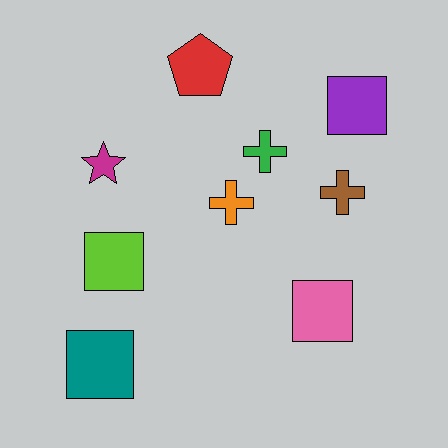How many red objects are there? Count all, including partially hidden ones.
There is 1 red object.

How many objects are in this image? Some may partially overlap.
There are 9 objects.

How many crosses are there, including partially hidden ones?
There are 3 crosses.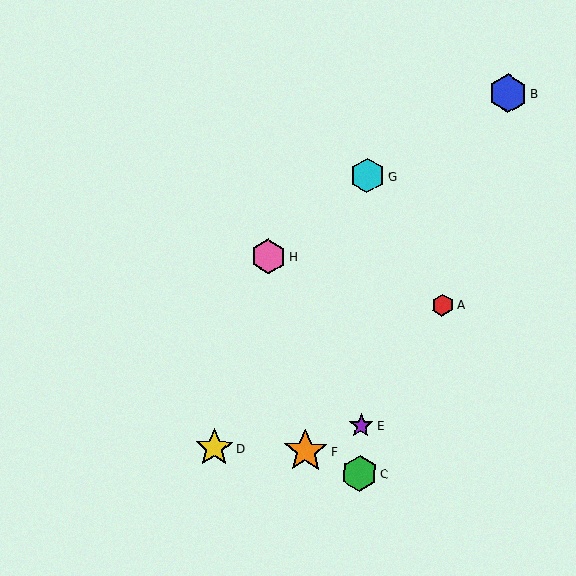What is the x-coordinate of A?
Object A is at x≈443.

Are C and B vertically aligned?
No, C is at x≈360 and B is at x≈508.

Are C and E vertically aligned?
Yes, both are at x≈360.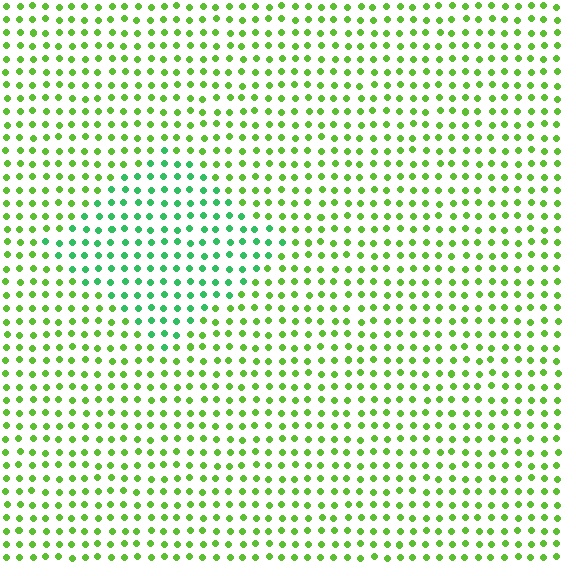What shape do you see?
I see a diamond.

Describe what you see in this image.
The image is filled with small lime elements in a uniform arrangement. A diamond-shaped region is visible where the elements are tinted to a slightly different hue, forming a subtle color boundary.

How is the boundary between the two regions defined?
The boundary is defined purely by a slight shift in hue (about 38 degrees). Spacing, size, and orientation are identical on both sides.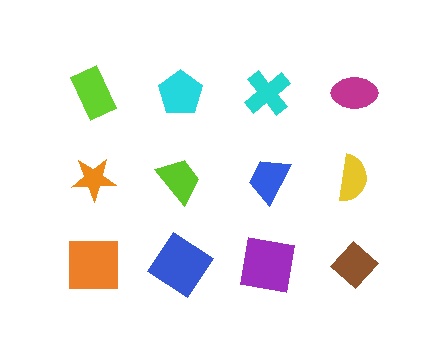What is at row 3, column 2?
A blue diamond.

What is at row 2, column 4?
A yellow semicircle.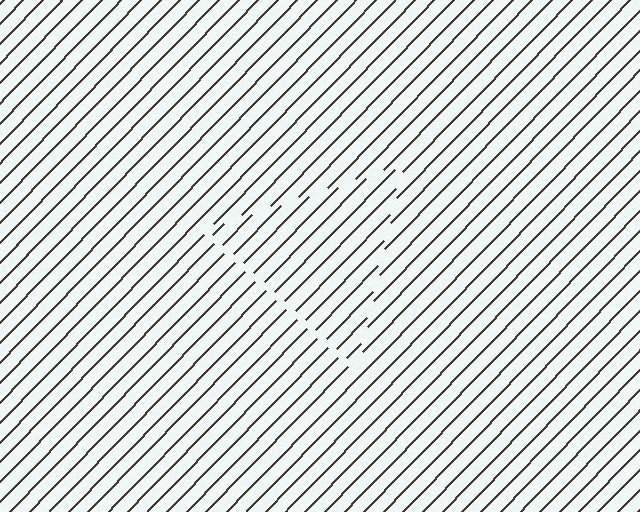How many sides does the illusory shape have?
3 sides — the line-ends trace a triangle.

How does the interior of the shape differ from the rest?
The interior of the shape contains the same grating, shifted by half a period — the contour is defined by the phase discontinuity where line-ends from the inner and outer gratings abut.